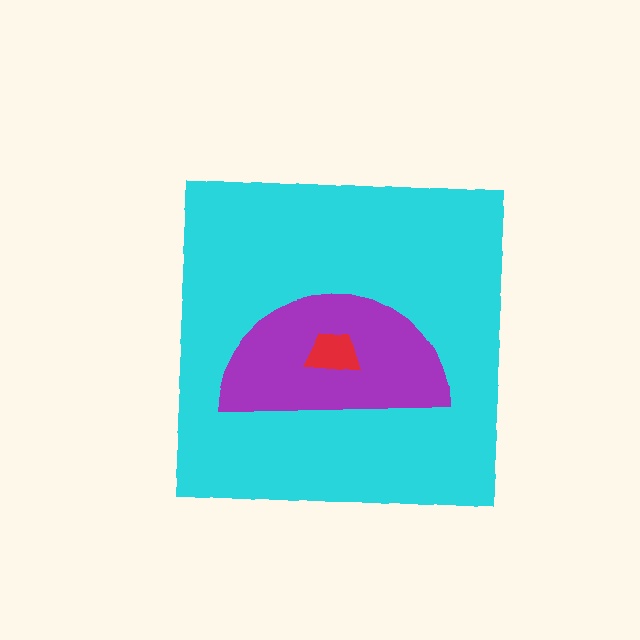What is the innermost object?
The red trapezoid.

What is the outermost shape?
The cyan square.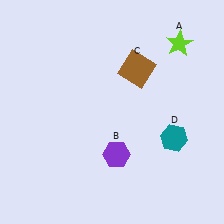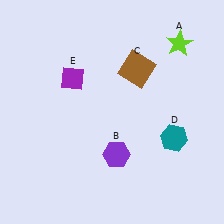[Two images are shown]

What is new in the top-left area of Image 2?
A purple diamond (E) was added in the top-left area of Image 2.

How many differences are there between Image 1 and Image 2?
There is 1 difference between the two images.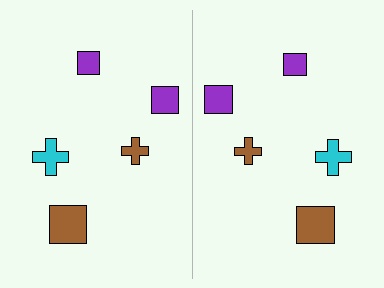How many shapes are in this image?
There are 10 shapes in this image.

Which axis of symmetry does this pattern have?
The pattern has a vertical axis of symmetry running through the center of the image.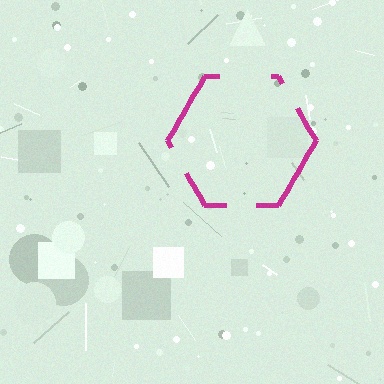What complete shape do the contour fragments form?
The contour fragments form a hexagon.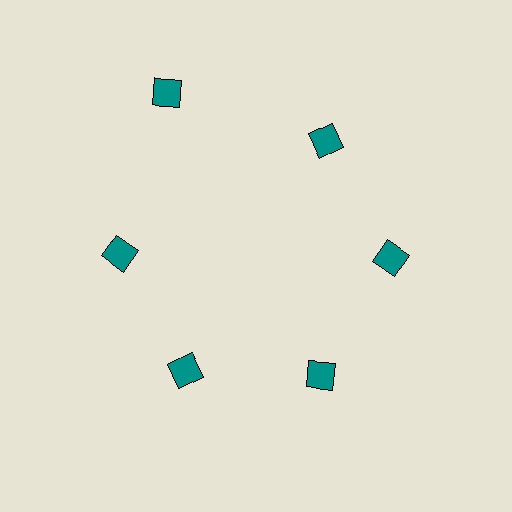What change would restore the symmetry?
The symmetry would be restored by moving it inward, back onto the ring so that all 6 diamonds sit at equal angles and equal distance from the center.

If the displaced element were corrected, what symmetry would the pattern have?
It would have 6-fold rotational symmetry — the pattern would map onto itself every 60 degrees.